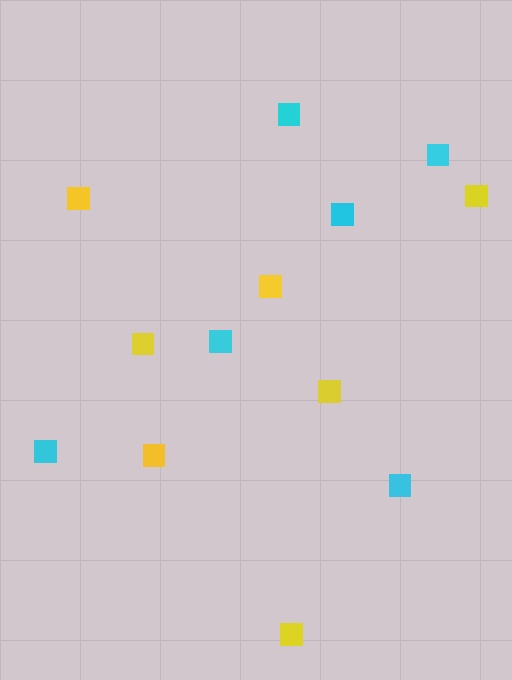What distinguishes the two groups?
There are 2 groups: one group of cyan squares (6) and one group of yellow squares (7).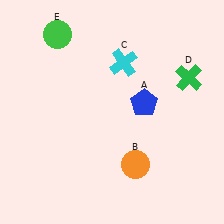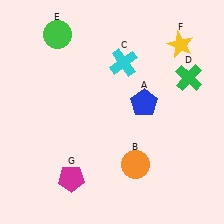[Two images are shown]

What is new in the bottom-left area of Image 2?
A magenta pentagon (G) was added in the bottom-left area of Image 2.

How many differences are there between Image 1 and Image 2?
There are 2 differences between the two images.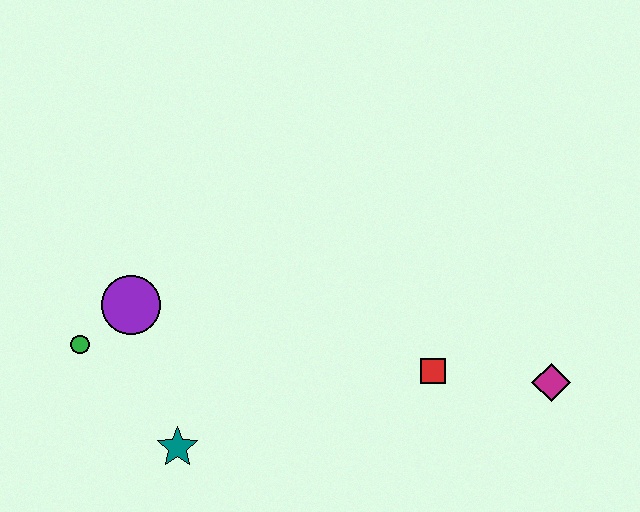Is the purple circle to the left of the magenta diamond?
Yes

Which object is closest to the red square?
The magenta diamond is closest to the red square.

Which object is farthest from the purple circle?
The magenta diamond is farthest from the purple circle.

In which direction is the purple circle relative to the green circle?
The purple circle is to the right of the green circle.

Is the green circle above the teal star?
Yes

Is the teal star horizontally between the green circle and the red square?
Yes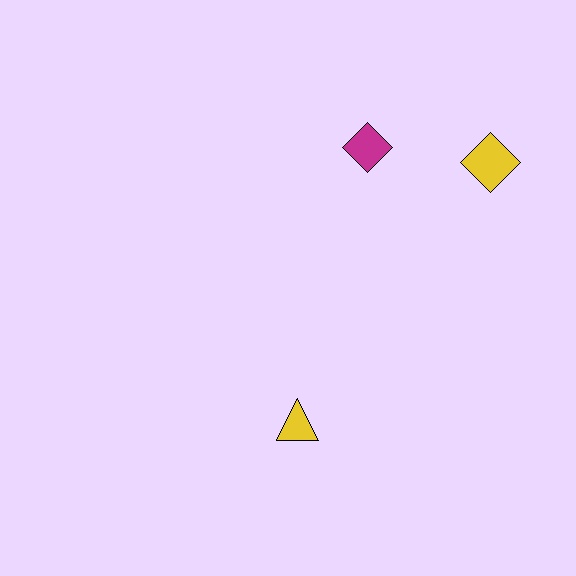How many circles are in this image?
There are no circles.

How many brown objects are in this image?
There are no brown objects.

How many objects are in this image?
There are 3 objects.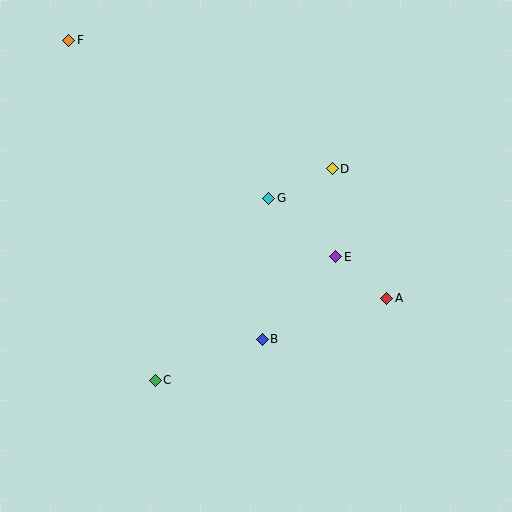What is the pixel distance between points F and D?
The distance between F and D is 293 pixels.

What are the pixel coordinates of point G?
Point G is at (269, 198).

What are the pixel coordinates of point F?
Point F is at (69, 40).